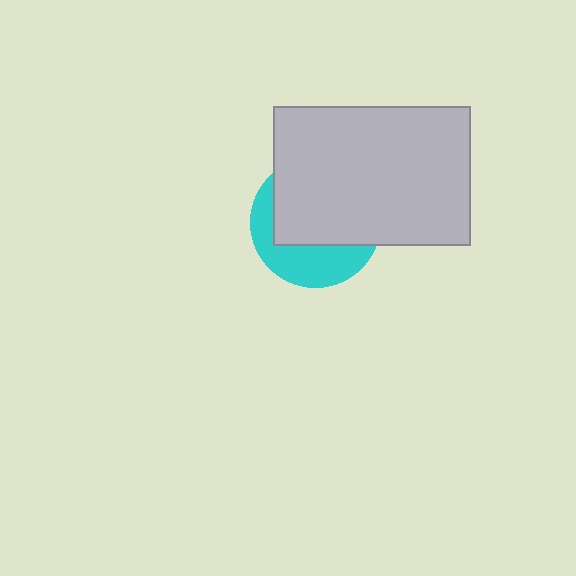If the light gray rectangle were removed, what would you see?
You would see the complete cyan circle.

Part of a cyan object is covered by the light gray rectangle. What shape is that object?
It is a circle.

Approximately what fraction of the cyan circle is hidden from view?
Roughly 62% of the cyan circle is hidden behind the light gray rectangle.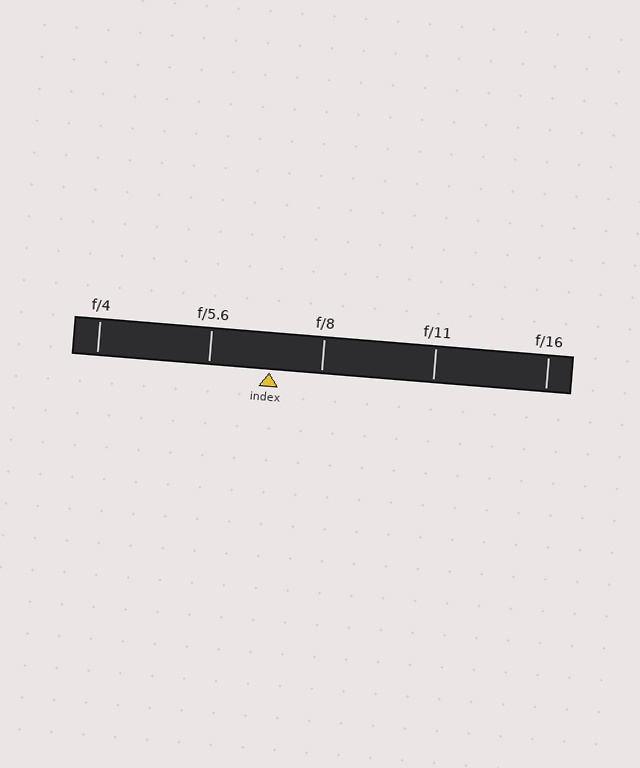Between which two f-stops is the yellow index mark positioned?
The index mark is between f/5.6 and f/8.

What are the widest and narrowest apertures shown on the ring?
The widest aperture shown is f/4 and the narrowest is f/16.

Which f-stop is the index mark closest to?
The index mark is closest to f/8.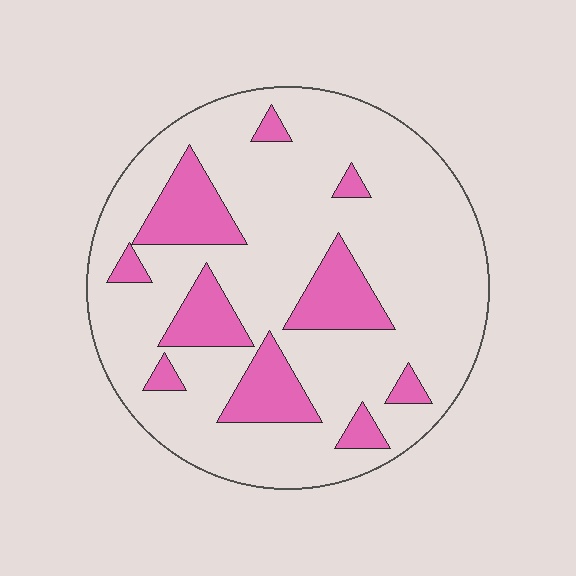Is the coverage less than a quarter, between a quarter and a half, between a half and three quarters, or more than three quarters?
Less than a quarter.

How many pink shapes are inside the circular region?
10.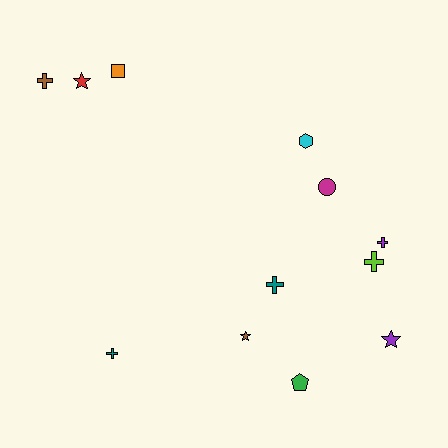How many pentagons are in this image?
There is 1 pentagon.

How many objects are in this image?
There are 12 objects.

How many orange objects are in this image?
There is 1 orange object.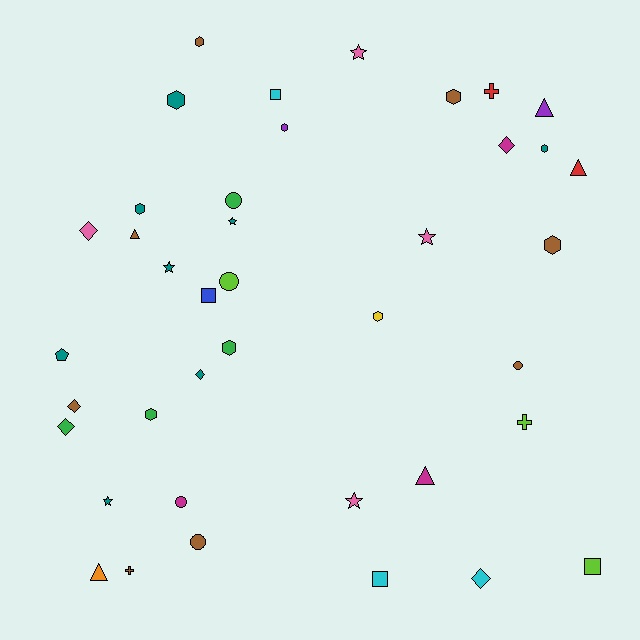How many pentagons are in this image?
There is 1 pentagon.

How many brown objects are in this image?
There are 8 brown objects.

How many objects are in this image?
There are 40 objects.